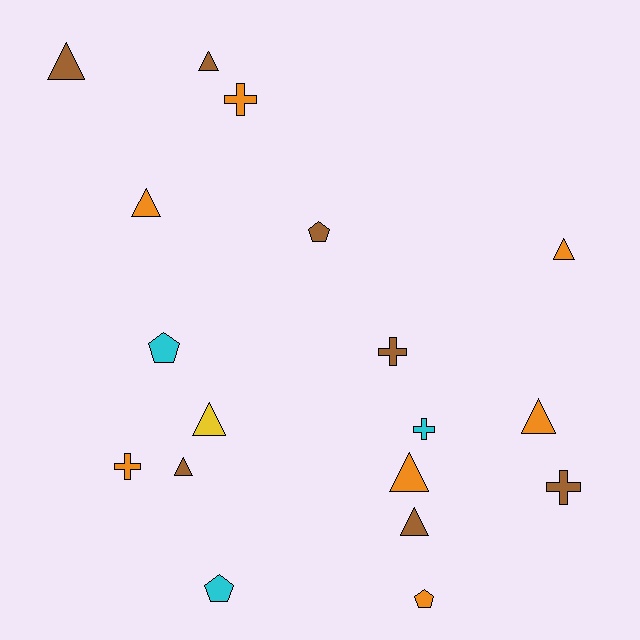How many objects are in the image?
There are 18 objects.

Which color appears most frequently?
Brown, with 7 objects.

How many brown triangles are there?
There are 4 brown triangles.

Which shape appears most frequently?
Triangle, with 9 objects.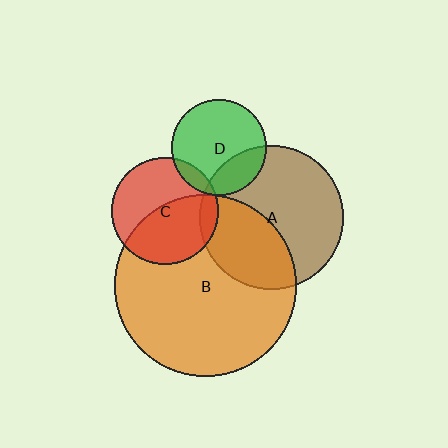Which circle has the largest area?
Circle B (orange).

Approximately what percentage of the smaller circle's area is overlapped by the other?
Approximately 10%.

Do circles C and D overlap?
Yes.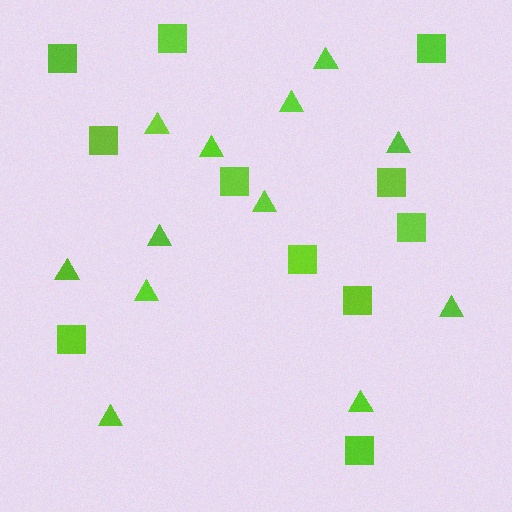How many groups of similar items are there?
There are 2 groups: one group of squares (11) and one group of triangles (12).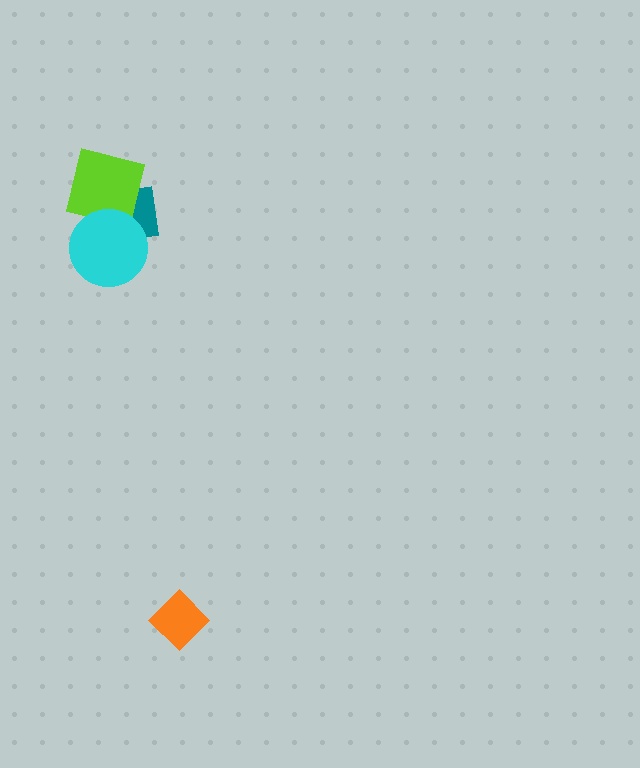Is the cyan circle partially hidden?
No, no other shape covers it.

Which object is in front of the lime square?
The cyan circle is in front of the lime square.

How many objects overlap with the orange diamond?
0 objects overlap with the orange diamond.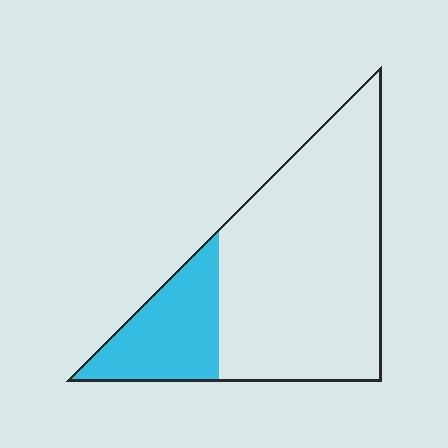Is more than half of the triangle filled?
No.